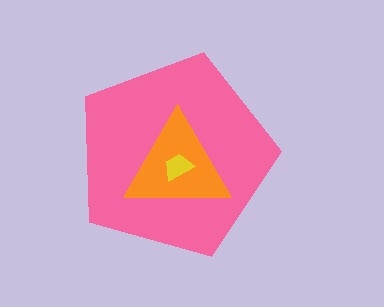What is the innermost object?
The yellow trapezoid.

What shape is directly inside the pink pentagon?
The orange triangle.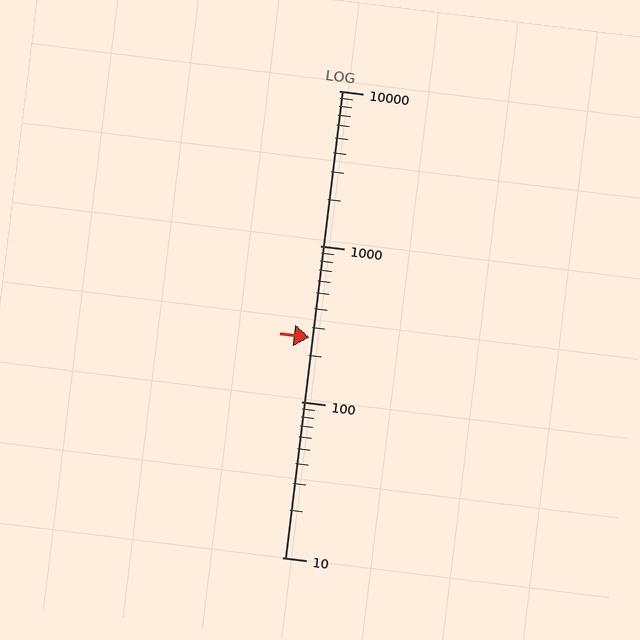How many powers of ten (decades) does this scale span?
The scale spans 3 decades, from 10 to 10000.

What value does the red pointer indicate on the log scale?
The pointer indicates approximately 260.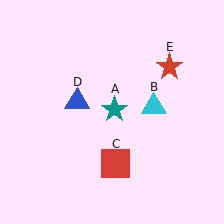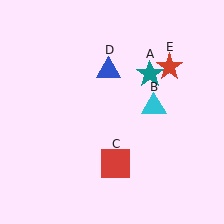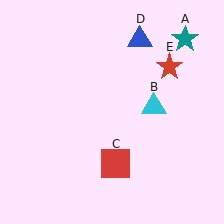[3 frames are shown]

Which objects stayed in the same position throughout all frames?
Cyan triangle (object B) and red square (object C) and red star (object E) remained stationary.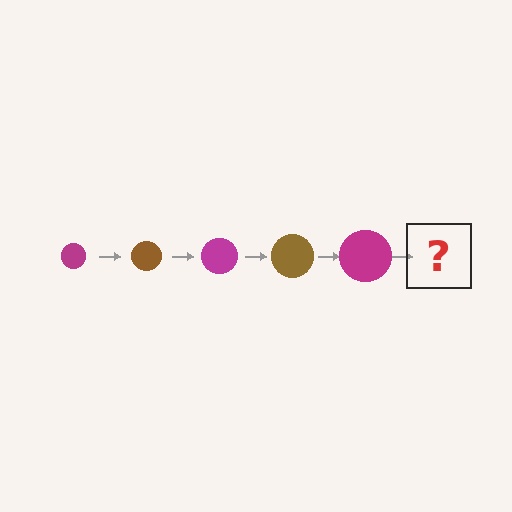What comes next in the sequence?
The next element should be a brown circle, larger than the previous one.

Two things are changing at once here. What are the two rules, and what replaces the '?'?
The two rules are that the circle grows larger each step and the color cycles through magenta and brown. The '?' should be a brown circle, larger than the previous one.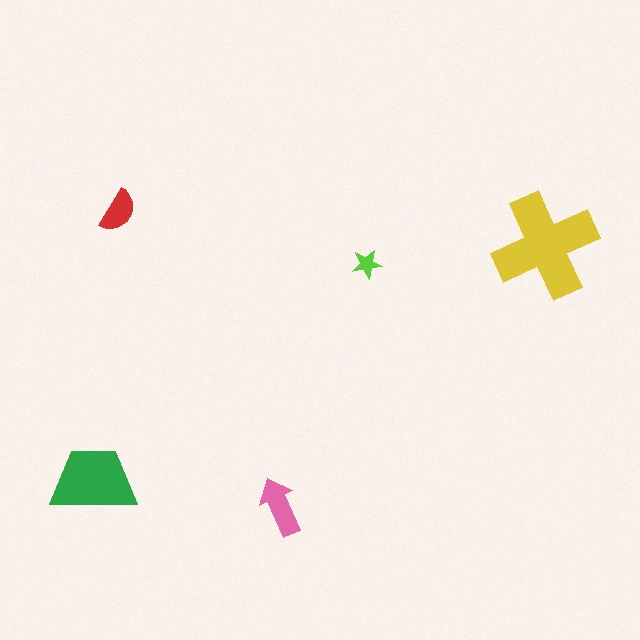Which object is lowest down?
The pink arrow is bottommost.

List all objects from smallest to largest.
The lime star, the red semicircle, the pink arrow, the green trapezoid, the yellow cross.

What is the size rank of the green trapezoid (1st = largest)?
2nd.